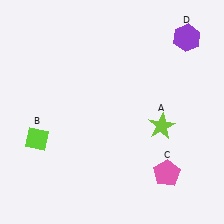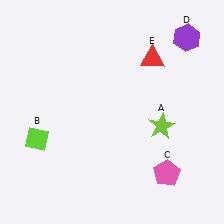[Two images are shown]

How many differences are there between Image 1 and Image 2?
There is 1 difference between the two images.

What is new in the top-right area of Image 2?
A red triangle (E) was added in the top-right area of Image 2.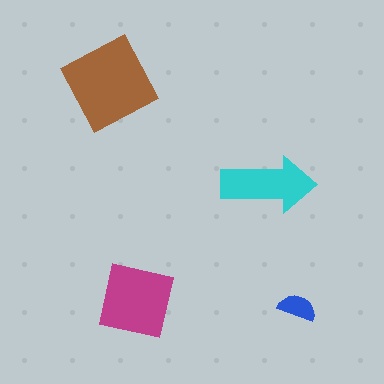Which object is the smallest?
The blue semicircle.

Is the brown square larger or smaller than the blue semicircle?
Larger.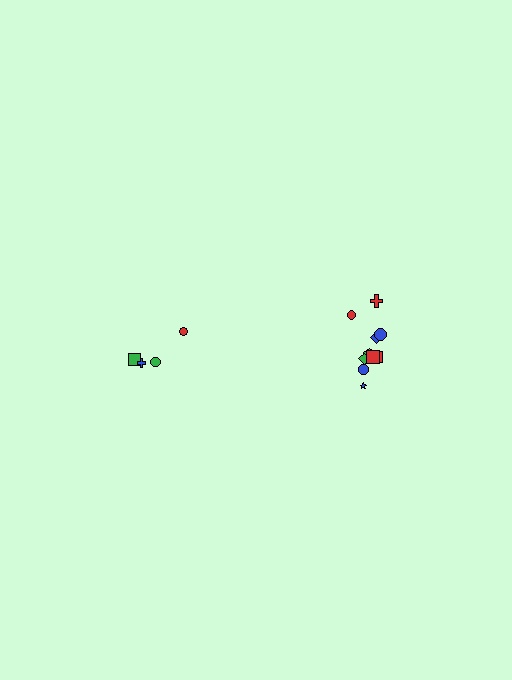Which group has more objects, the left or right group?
The right group.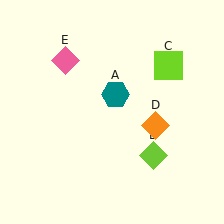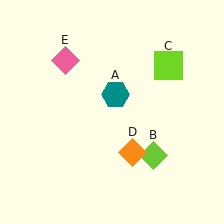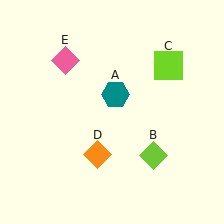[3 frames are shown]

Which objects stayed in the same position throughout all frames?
Teal hexagon (object A) and lime diamond (object B) and lime square (object C) and pink diamond (object E) remained stationary.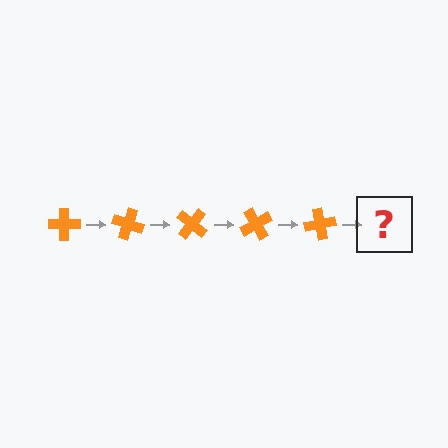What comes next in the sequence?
The next element should be an orange cross rotated 100 degrees.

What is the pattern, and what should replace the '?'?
The pattern is that the cross rotates 20 degrees each step. The '?' should be an orange cross rotated 100 degrees.